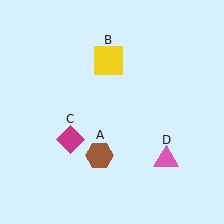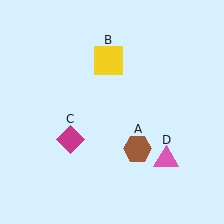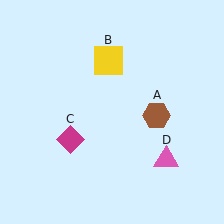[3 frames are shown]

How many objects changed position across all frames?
1 object changed position: brown hexagon (object A).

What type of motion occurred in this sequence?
The brown hexagon (object A) rotated counterclockwise around the center of the scene.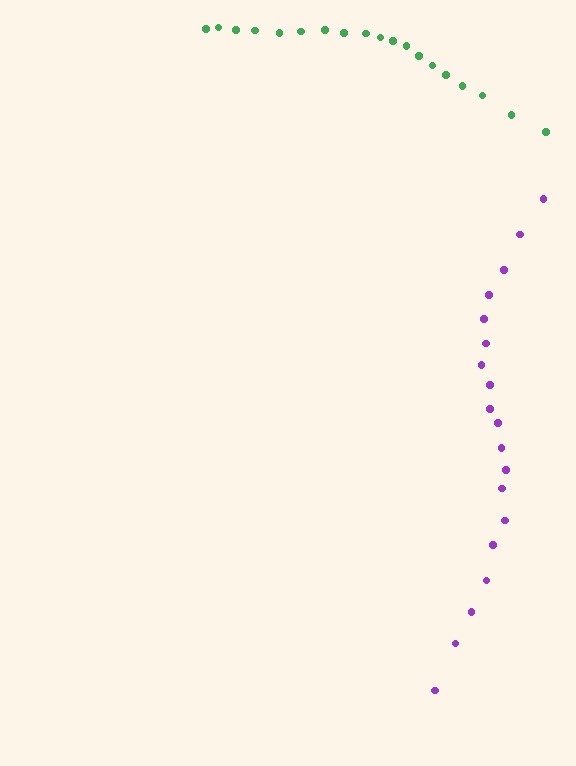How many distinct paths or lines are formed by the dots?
There are 2 distinct paths.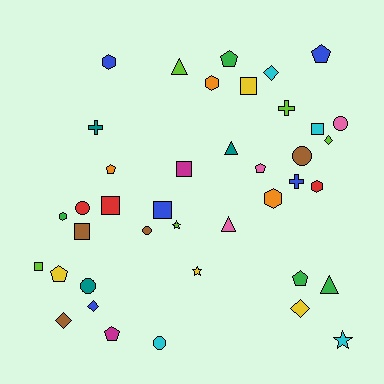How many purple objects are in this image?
There are no purple objects.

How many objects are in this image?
There are 40 objects.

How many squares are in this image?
There are 7 squares.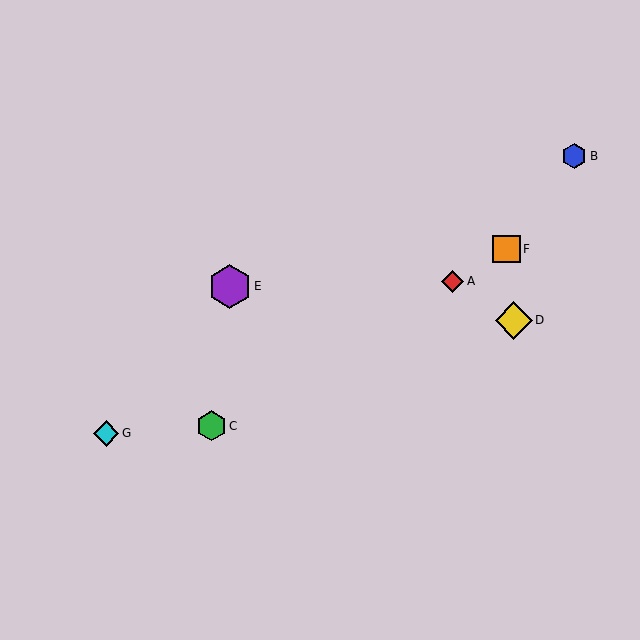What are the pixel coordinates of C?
Object C is at (211, 426).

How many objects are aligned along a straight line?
3 objects (A, C, F) are aligned along a straight line.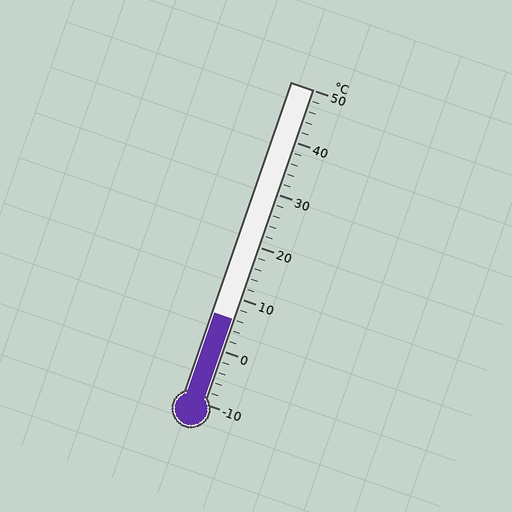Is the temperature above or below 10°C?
The temperature is below 10°C.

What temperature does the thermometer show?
The thermometer shows approximately 6°C.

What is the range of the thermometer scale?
The thermometer scale ranges from -10°C to 50°C.